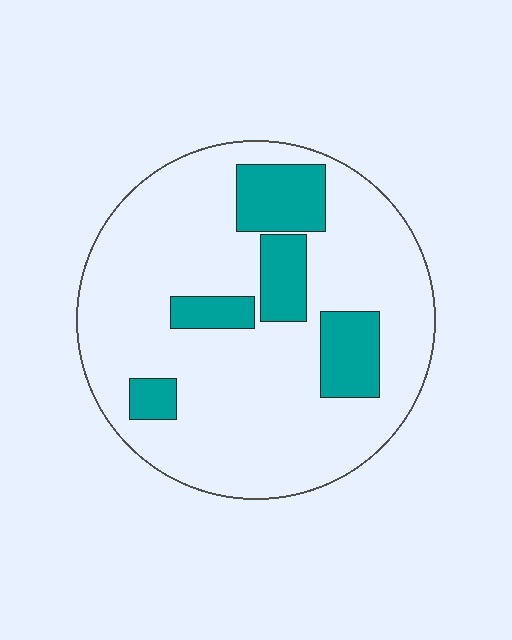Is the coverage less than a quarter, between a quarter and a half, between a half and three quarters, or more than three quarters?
Less than a quarter.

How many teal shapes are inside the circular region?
5.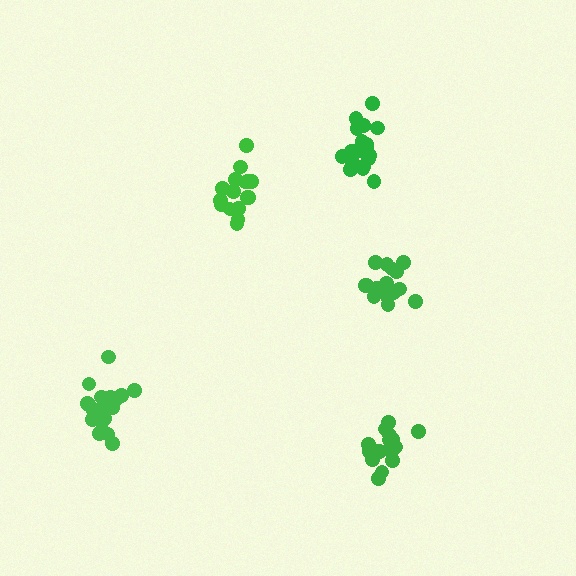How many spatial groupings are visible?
There are 5 spatial groupings.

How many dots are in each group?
Group 1: 16 dots, Group 2: 16 dots, Group 3: 20 dots, Group 4: 20 dots, Group 5: 19 dots (91 total).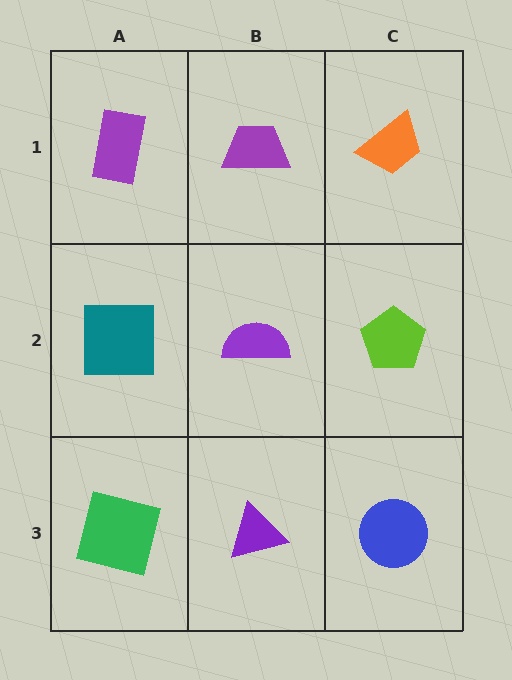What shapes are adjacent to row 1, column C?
A lime pentagon (row 2, column C), a purple trapezoid (row 1, column B).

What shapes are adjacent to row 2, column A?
A purple rectangle (row 1, column A), a green square (row 3, column A), a purple semicircle (row 2, column B).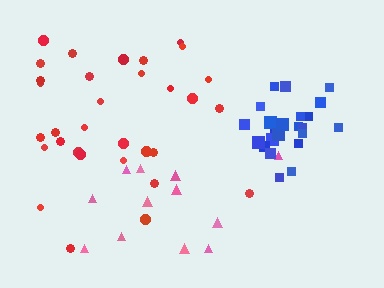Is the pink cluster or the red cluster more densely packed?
Red.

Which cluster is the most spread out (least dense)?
Pink.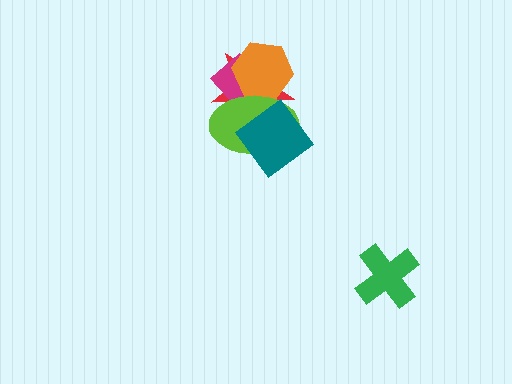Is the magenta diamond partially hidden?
Yes, it is partially covered by another shape.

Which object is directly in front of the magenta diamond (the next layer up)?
The orange hexagon is directly in front of the magenta diamond.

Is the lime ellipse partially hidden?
Yes, it is partially covered by another shape.